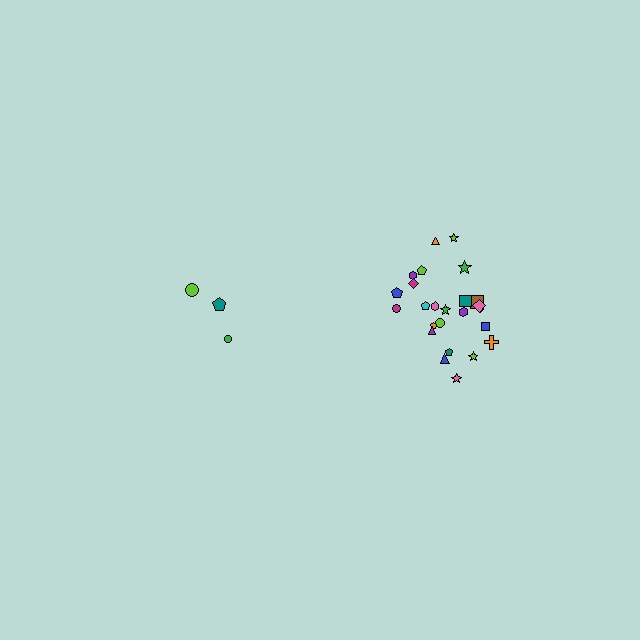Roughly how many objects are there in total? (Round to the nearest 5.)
Roughly 30 objects in total.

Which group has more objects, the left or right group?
The right group.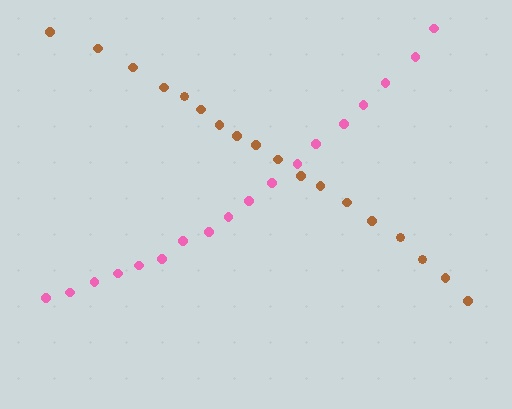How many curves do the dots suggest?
There are 2 distinct paths.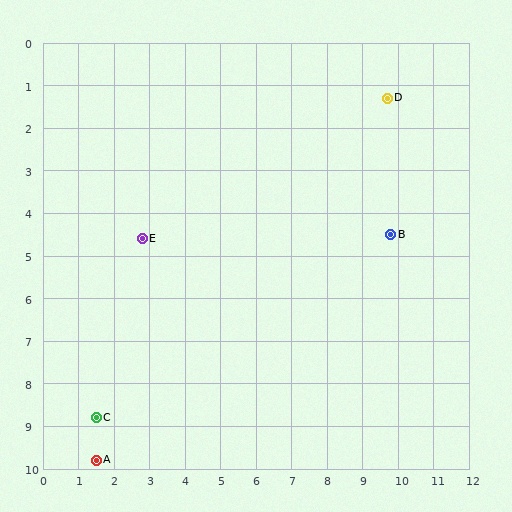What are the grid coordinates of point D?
Point D is at approximately (9.7, 1.3).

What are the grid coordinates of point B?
Point B is at approximately (9.8, 4.5).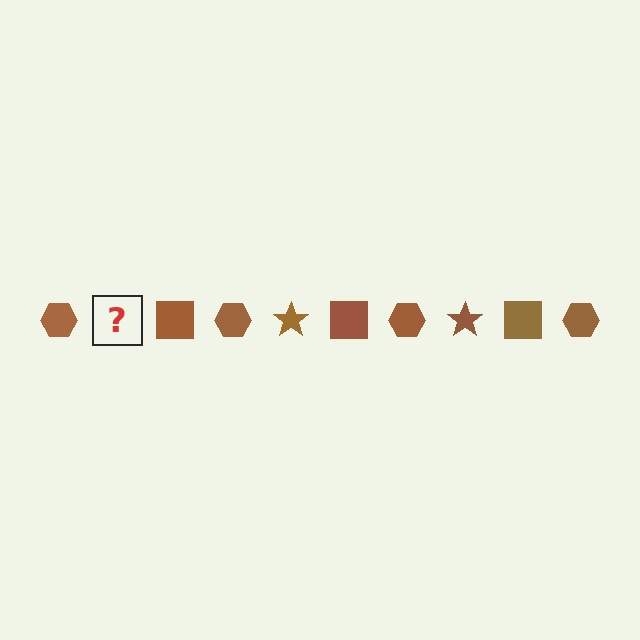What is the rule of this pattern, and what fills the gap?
The rule is that the pattern cycles through hexagon, star, square shapes in brown. The gap should be filled with a brown star.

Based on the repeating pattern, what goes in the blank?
The blank should be a brown star.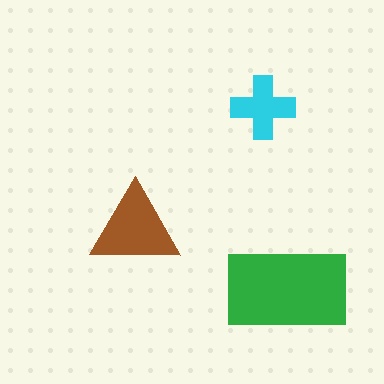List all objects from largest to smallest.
The green rectangle, the brown triangle, the cyan cross.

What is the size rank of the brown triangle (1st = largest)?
2nd.